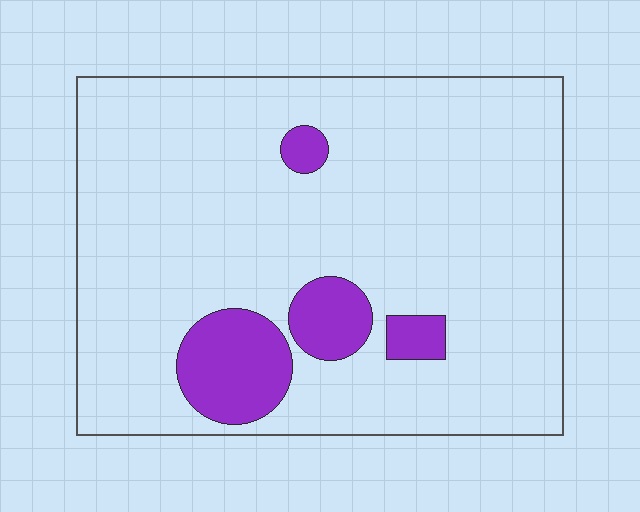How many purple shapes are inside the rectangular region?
4.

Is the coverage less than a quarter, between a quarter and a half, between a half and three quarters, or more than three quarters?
Less than a quarter.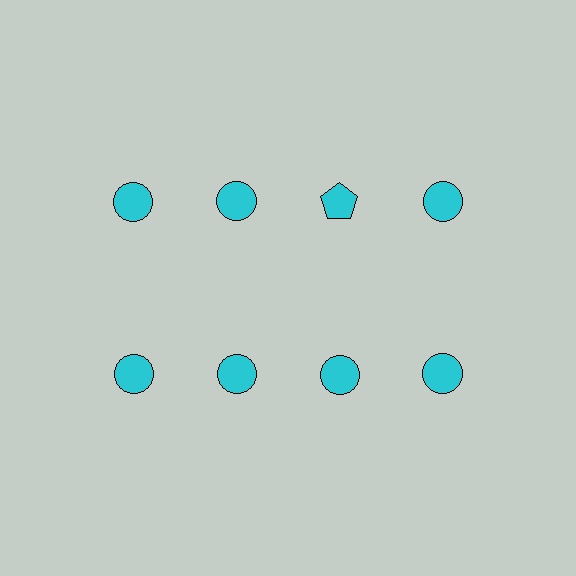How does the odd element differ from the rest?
It has a different shape: pentagon instead of circle.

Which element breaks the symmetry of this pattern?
The cyan pentagon in the top row, center column breaks the symmetry. All other shapes are cyan circles.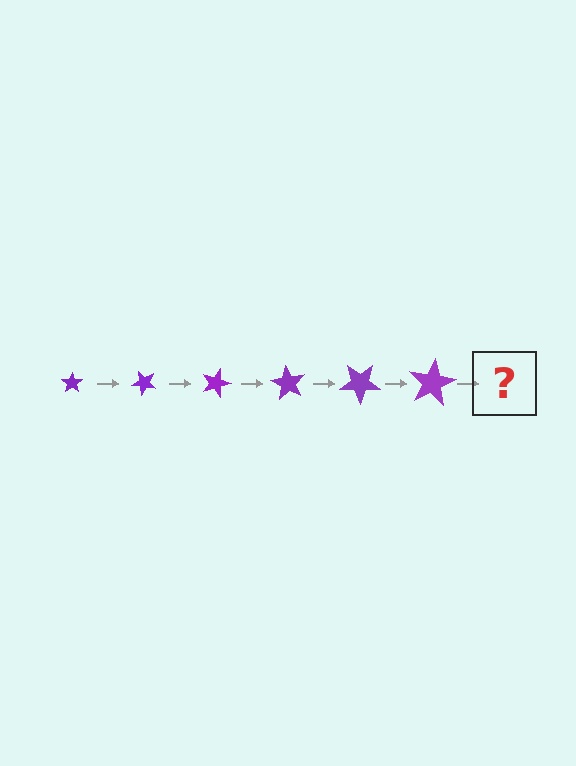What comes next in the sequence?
The next element should be a star, larger than the previous one and rotated 270 degrees from the start.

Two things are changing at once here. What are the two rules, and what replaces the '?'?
The two rules are that the star grows larger each step and it rotates 45 degrees each step. The '?' should be a star, larger than the previous one and rotated 270 degrees from the start.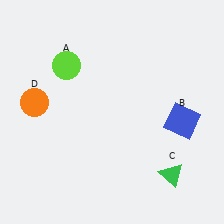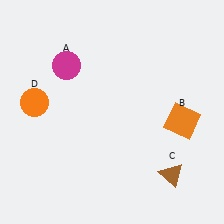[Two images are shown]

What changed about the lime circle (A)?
In Image 1, A is lime. In Image 2, it changed to magenta.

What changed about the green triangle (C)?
In Image 1, C is green. In Image 2, it changed to brown.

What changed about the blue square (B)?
In Image 1, B is blue. In Image 2, it changed to orange.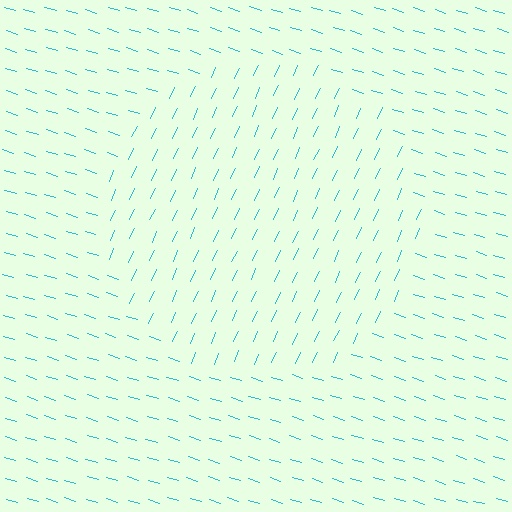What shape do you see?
I see a circle.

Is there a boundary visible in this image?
Yes, there is a texture boundary formed by a change in line orientation.